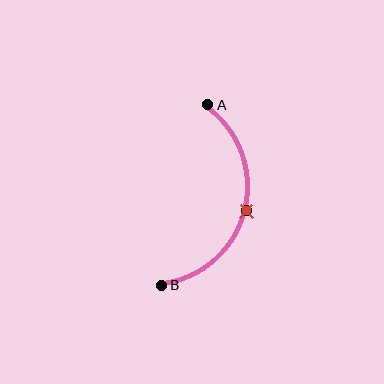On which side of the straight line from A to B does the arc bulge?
The arc bulges to the right of the straight line connecting A and B.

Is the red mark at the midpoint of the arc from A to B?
Yes. The red mark lies on the arc at equal arc-length from both A and B — it is the arc midpoint.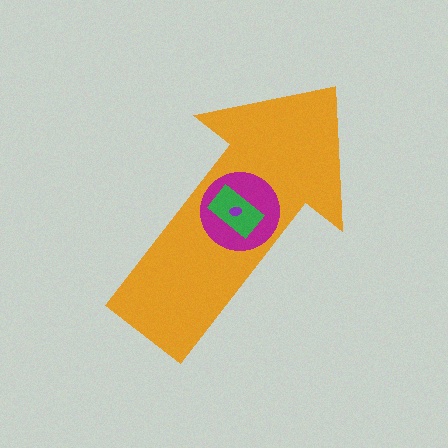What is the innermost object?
The purple ellipse.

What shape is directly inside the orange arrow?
The magenta circle.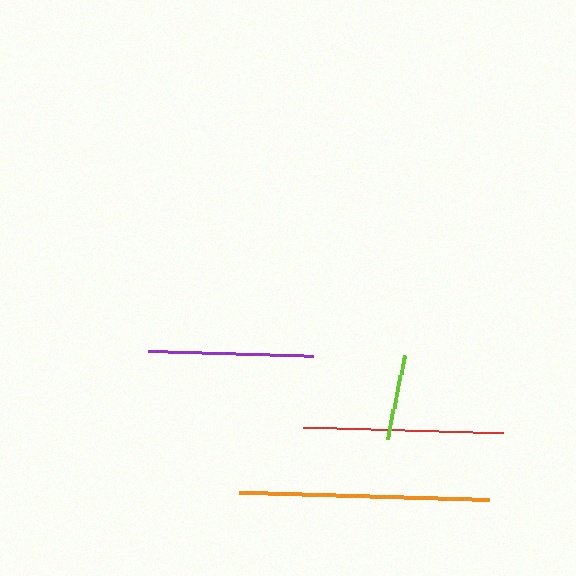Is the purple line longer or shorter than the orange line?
The orange line is longer than the purple line.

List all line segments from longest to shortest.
From longest to shortest: orange, red, purple, lime.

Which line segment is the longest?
The orange line is the longest at approximately 251 pixels.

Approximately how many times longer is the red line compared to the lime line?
The red line is approximately 2.4 times the length of the lime line.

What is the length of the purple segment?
The purple segment is approximately 164 pixels long.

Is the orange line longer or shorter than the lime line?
The orange line is longer than the lime line.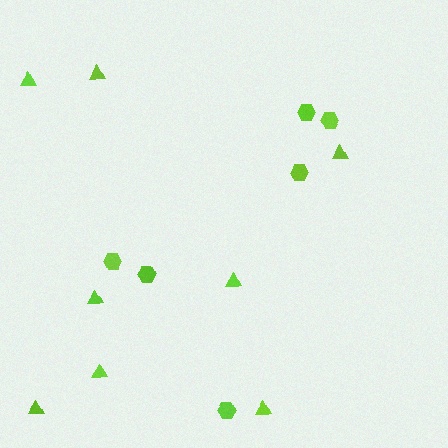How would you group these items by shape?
There are 2 groups: one group of hexagons (6) and one group of triangles (8).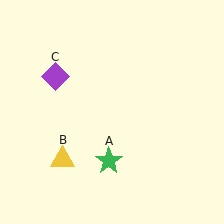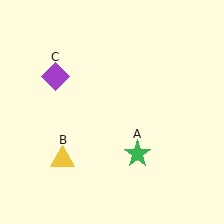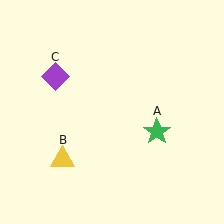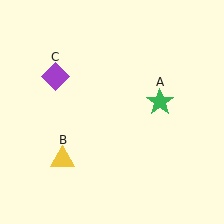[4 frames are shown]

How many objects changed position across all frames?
1 object changed position: green star (object A).